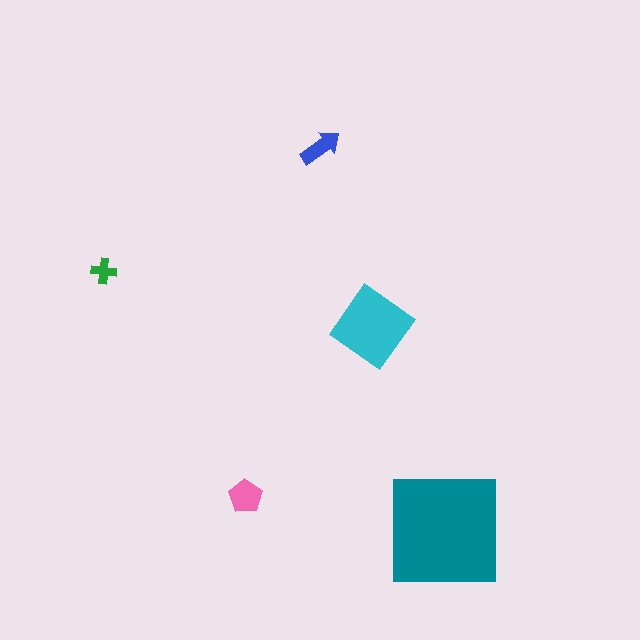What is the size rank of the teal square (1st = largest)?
1st.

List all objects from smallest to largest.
The green cross, the blue arrow, the pink pentagon, the cyan diamond, the teal square.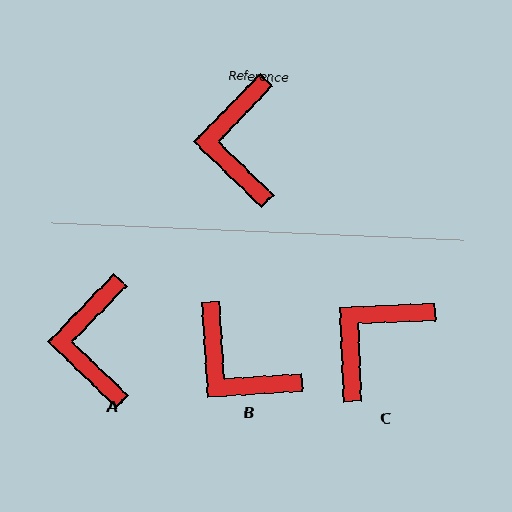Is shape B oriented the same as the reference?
No, it is off by about 48 degrees.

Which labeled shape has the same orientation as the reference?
A.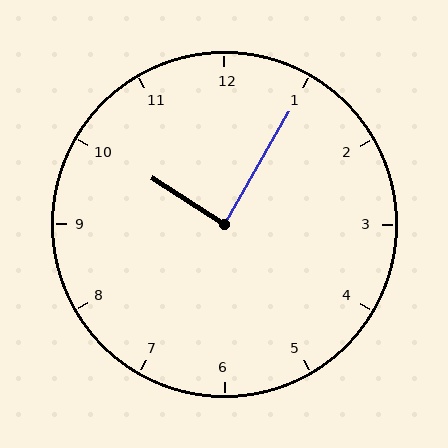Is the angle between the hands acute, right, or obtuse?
It is right.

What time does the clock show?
10:05.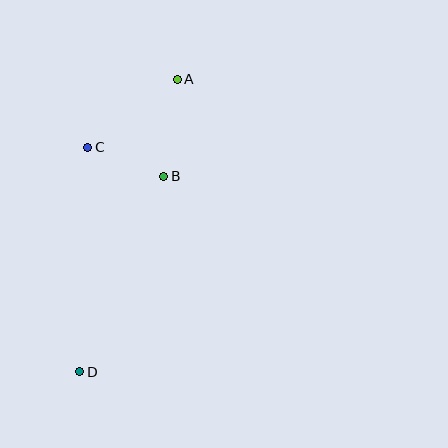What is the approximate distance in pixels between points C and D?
The distance between C and D is approximately 225 pixels.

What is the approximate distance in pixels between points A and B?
The distance between A and B is approximately 98 pixels.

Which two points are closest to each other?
Points B and C are closest to each other.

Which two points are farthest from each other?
Points A and D are farthest from each other.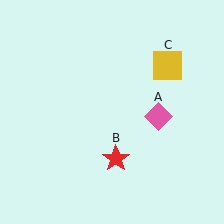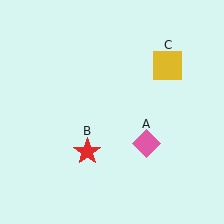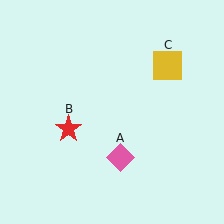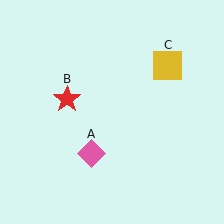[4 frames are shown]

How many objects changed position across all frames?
2 objects changed position: pink diamond (object A), red star (object B).